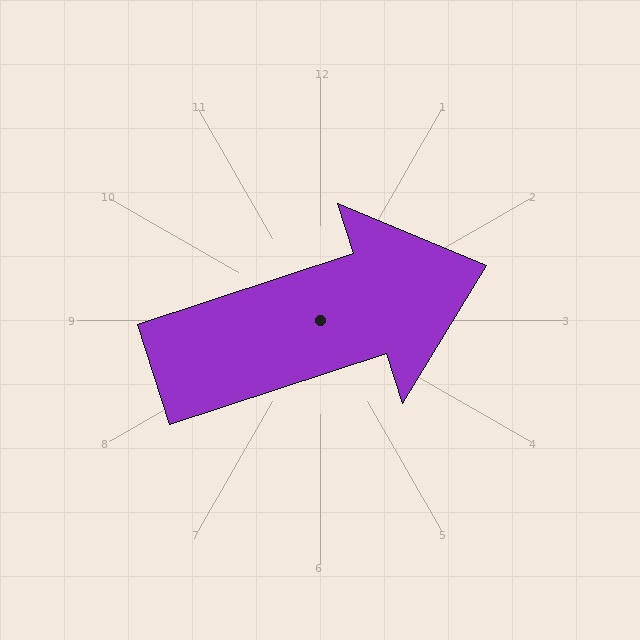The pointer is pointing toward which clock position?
Roughly 2 o'clock.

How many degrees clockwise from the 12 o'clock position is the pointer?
Approximately 72 degrees.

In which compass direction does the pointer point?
East.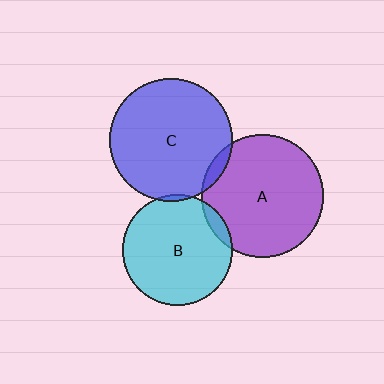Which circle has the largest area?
Circle C (blue).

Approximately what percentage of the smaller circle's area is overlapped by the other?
Approximately 5%.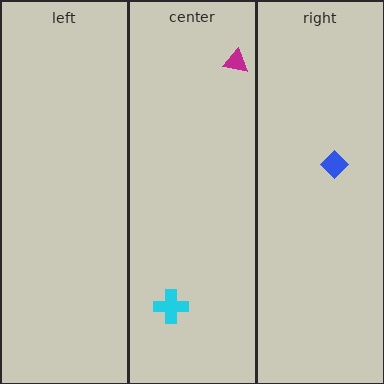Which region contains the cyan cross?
The center region.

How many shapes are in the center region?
2.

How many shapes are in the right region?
1.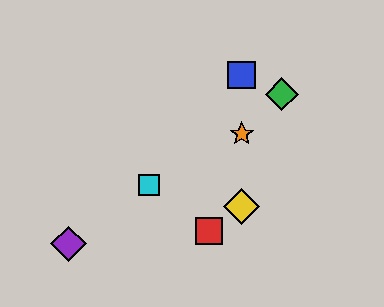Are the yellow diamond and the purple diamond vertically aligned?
No, the yellow diamond is at x≈242 and the purple diamond is at x≈69.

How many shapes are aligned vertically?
3 shapes (the blue square, the yellow diamond, the orange star) are aligned vertically.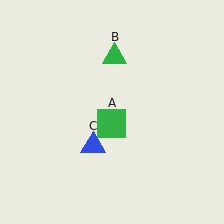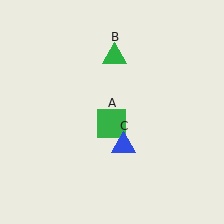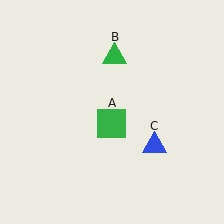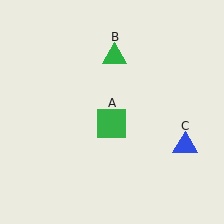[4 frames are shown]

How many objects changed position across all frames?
1 object changed position: blue triangle (object C).